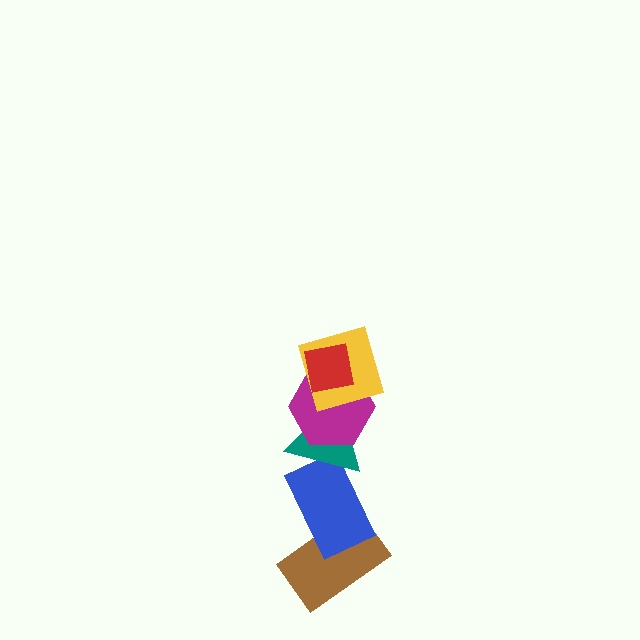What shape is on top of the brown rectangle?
The blue rectangle is on top of the brown rectangle.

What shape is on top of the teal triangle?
The magenta hexagon is on top of the teal triangle.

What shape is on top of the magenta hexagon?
The yellow square is on top of the magenta hexagon.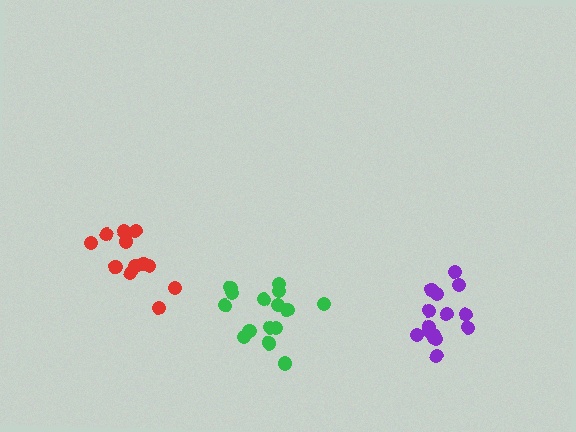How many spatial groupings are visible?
There are 3 spatial groupings.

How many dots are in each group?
Group 1: 15 dots, Group 2: 15 dots, Group 3: 13 dots (43 total).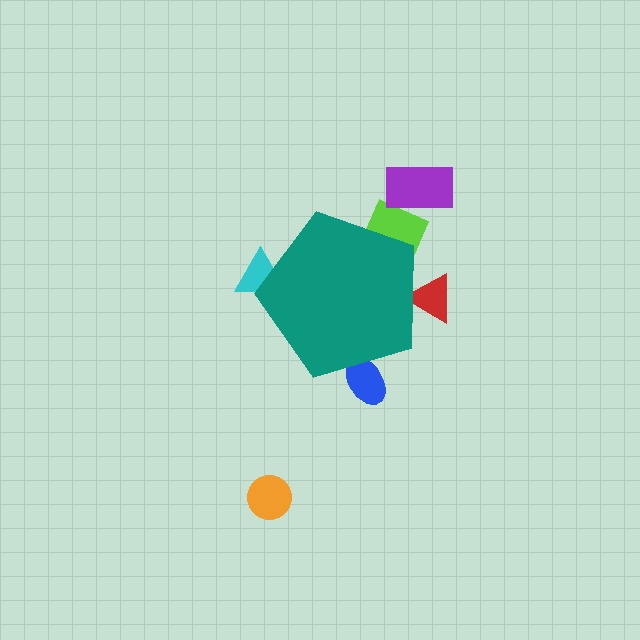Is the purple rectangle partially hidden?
No, the purple rectangle is fully visible.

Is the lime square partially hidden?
Yes, the lime square is partially hidden behind the teal pentagon.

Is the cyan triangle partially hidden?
Yes, the cyan triangle is partially hidden behind the teal pentagon.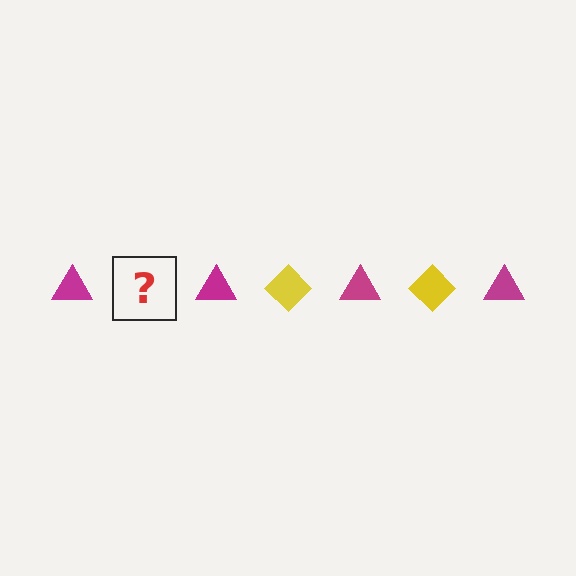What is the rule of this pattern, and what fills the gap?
The rule is that the pattern alternates between magenta triangle and yellow diamond. The gap should be filled with a yellow diamond.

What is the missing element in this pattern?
The missing element is a yellow diamond.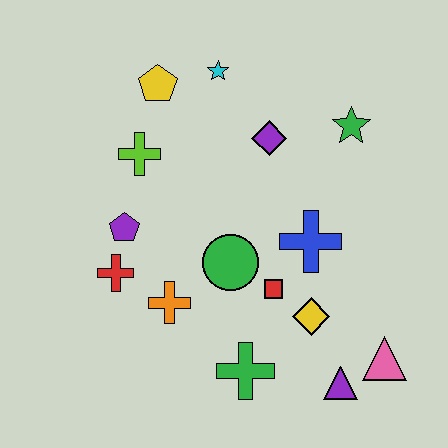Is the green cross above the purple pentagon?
No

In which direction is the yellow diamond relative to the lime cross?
The yellow diamond is to the right of the lime cross.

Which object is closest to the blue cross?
The red square is closest to the blue cross.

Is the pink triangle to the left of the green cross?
No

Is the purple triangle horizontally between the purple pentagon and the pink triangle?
Yes